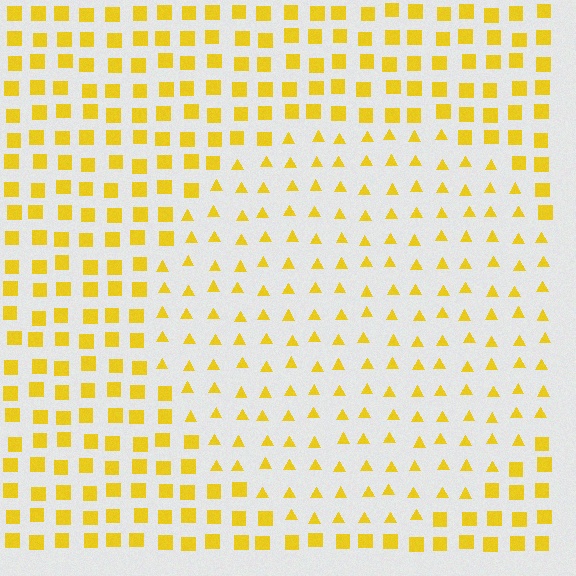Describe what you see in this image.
The image is filled with small yellow elements arranged in a uniform grid. A circle-shaped region contains triangles, while the surrounding area contains squares. The boundary is defined purely by the change in element shape.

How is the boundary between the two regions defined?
The boundary is defined by a change in element shape: triangles inside vs. squares outside. All elements share the same color and spacing.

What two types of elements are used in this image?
The image uses triangles inside the circle region and squares outside it.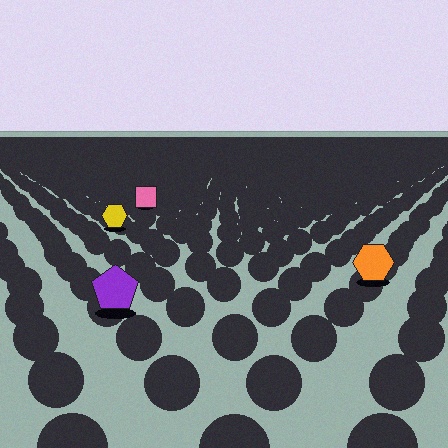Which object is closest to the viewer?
The purple pentagon is closest. The texture marks near it are larger and more spread out.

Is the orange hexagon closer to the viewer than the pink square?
Yes. The orange hexagon is closer — you can tell from the texture gradient: the ground texture is coarser near it.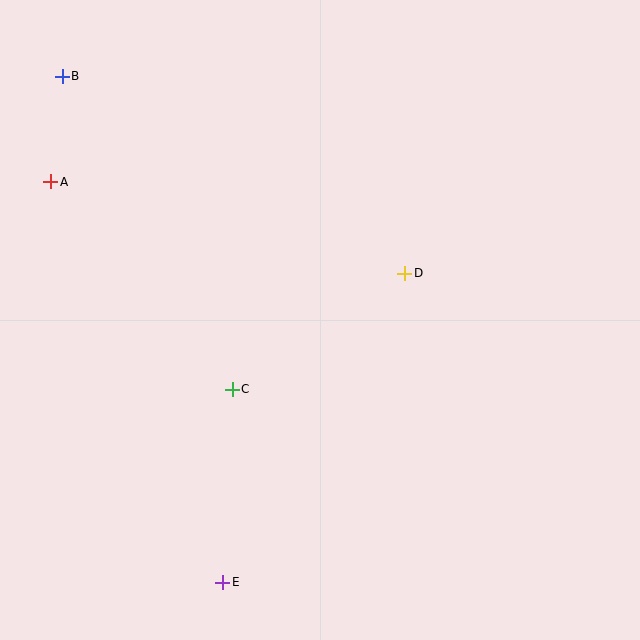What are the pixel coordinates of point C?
Point C is at (232, 389).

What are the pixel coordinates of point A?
Point A is at (51, 182).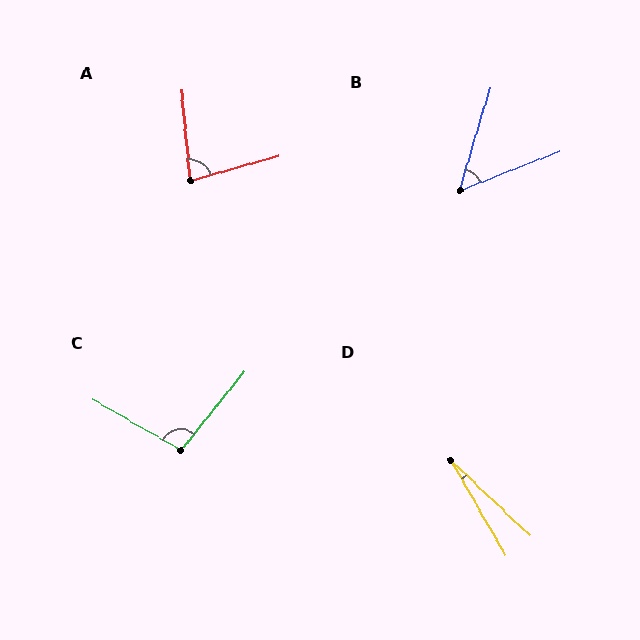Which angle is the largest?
C, at approximately 99 degrees.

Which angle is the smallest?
D, at approximately 16 degrees.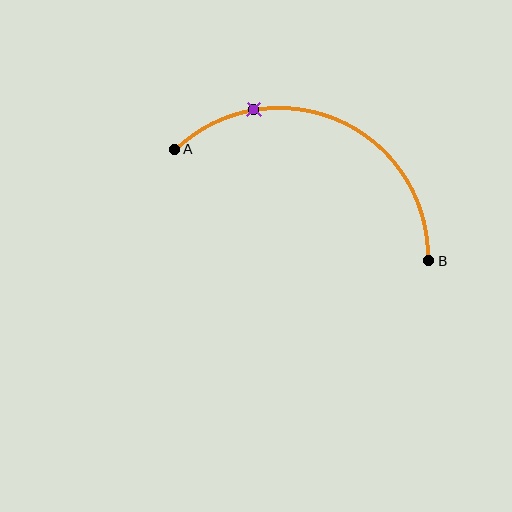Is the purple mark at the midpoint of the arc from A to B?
No. The purple mark lies on the arc but is closer to endpoint A. The arc midpoint would be at the point on the curve equidistant along the arc from both A and B.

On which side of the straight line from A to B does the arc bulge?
The arc bulges above the straight line connecting A and B.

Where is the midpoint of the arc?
The arc midpoint is the point on the curve farthest from the straight line joining A and B. It sits above that line.